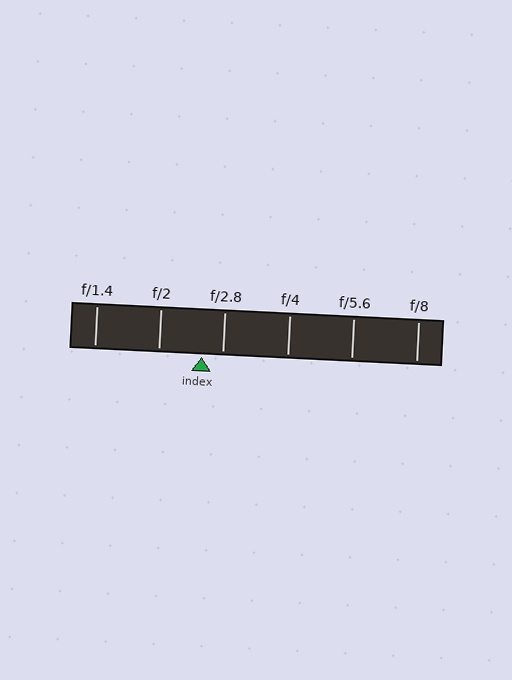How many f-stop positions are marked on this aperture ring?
There are 6 f-stop positions marked.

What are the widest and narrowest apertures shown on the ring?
The widest aperture shown is f/1.4 and the narrowest is f/8.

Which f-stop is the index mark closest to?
The index mark is closest to f/2.8.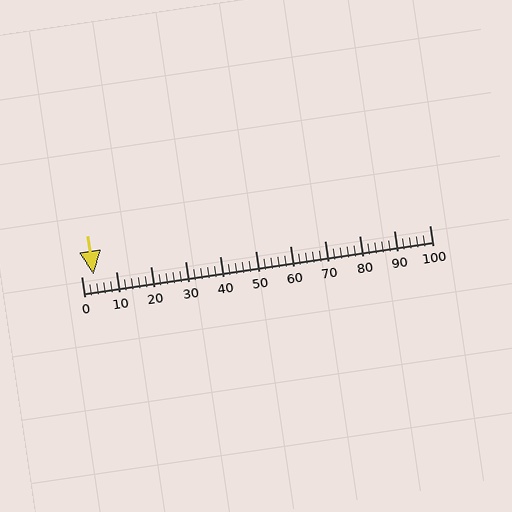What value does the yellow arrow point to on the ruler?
The yellow arrow points to approximately 4.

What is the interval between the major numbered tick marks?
The major tick marks are spaced 10 units apart.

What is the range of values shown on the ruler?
The ruler shows values from 0 to 100.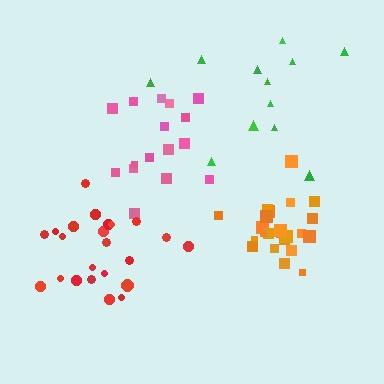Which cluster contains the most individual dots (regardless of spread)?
Orange (24).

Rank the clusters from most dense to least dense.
orange, red, pink, green.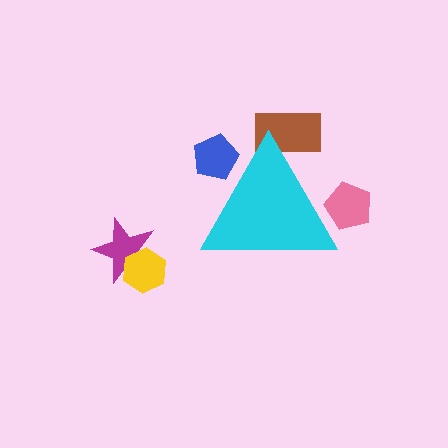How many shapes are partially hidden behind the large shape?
3 shapes are partially hidden.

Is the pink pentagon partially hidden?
Yes, the pink pentagon is partially hidden behind the cyan triangle.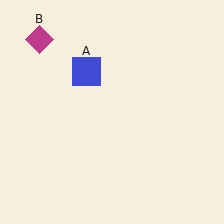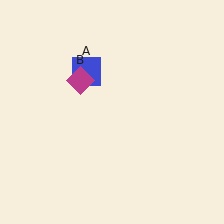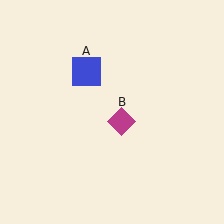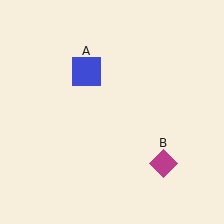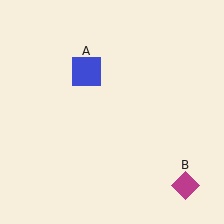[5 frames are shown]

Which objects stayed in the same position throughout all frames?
Blue square (object A) remained stationary.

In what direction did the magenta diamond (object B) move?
The magenta diamond (object B) moved down and to the right.